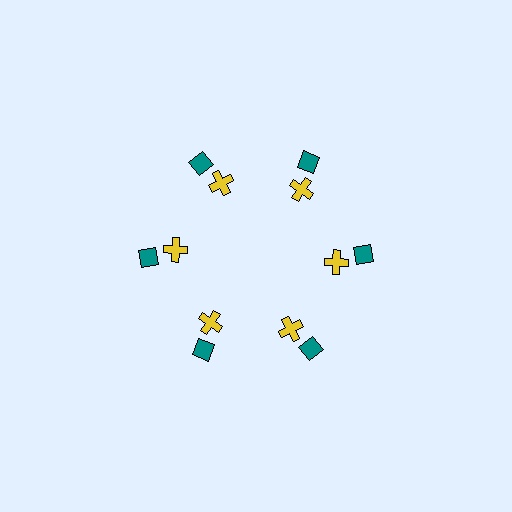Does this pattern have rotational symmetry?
Yes, this pattern has 6-fold rotational symmetry. It looks the same after rotating 60 degrees around the center.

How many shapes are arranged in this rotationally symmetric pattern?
There are 12 shapes, arranged in 6 groups of 2.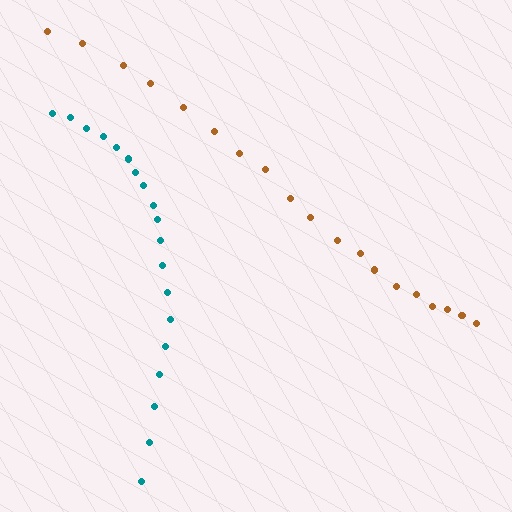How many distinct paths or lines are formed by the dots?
There are 2 distinct paths.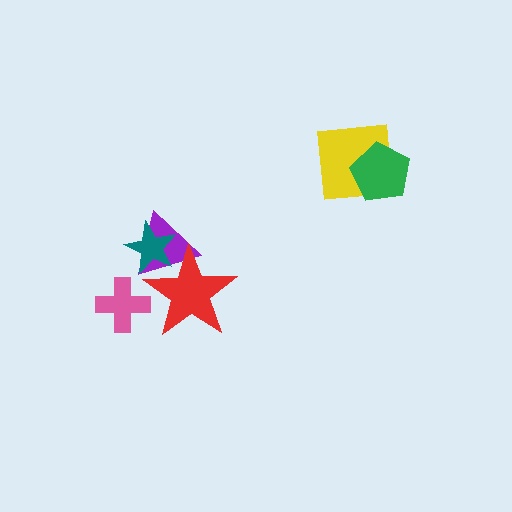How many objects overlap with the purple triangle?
2 objects overlap with the purple triangle.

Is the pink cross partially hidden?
Yes, it is partially covered by another shape.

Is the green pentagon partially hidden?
No, no other shape covers it.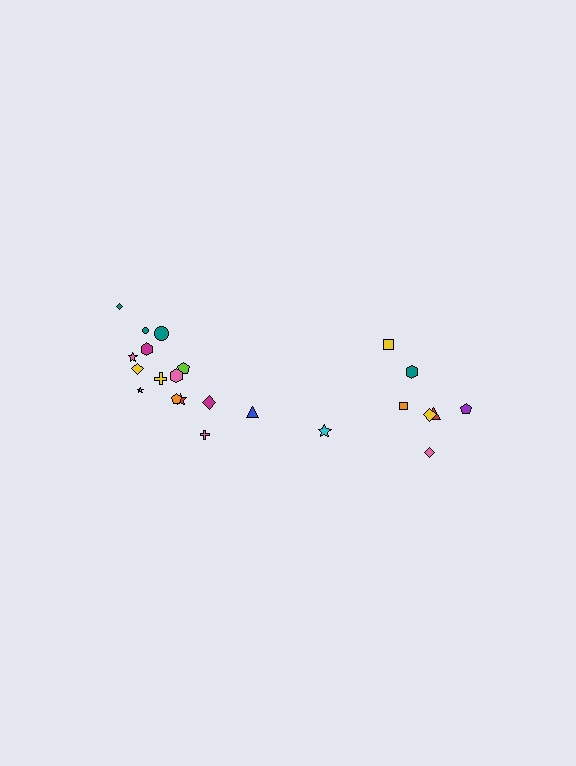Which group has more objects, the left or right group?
The left group.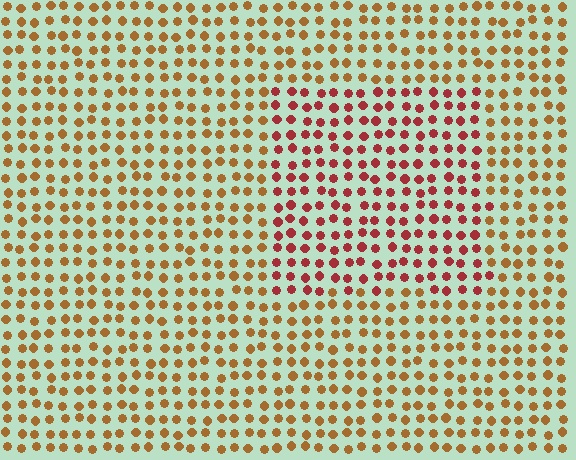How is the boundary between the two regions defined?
The boundary is defined purely by a slight shift in hue (about 36 degrees). Spacing, size, and orientation are identical on both sides.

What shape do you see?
I see a rectangle.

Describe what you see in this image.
The image is filled with small brown elements in a uniform arrangement. A rectangle-shaped region is visible where the elements are tinted to a slightly different hue, forming a subtle color boundary.